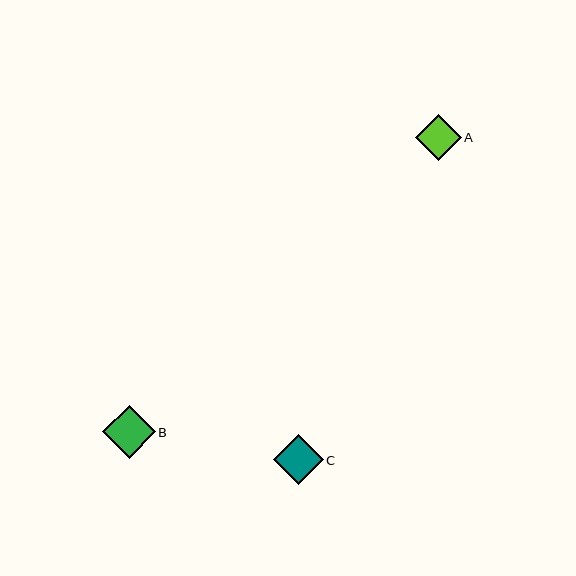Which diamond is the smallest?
Diamond A is the smallest with a size of approximately 46 pixels.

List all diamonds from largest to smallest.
From largest to smallest: B, C, A.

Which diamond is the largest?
Diamond B is the largest with a size of approximately 52 pixels.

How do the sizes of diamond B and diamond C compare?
Diamond B and diamond C are approximately the same size.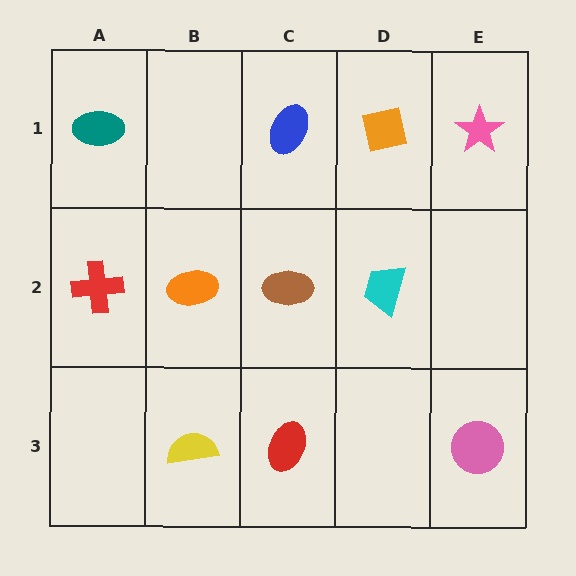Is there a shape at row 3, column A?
No, that cell is empty.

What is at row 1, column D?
An orange square.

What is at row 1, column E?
A pink star.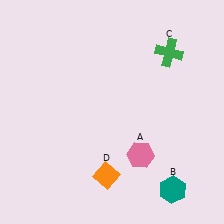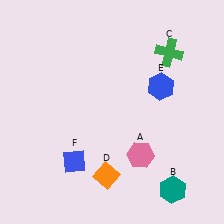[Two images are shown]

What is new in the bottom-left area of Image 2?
A blue diamond (F) was added in the bottom-left area of Image 2.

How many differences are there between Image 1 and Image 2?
There are 2 differences between the two images.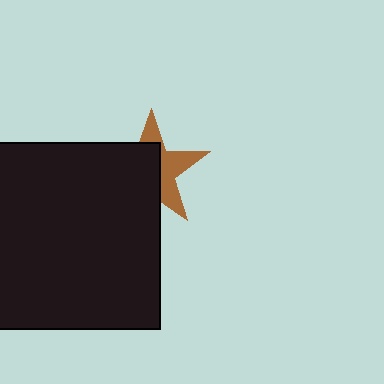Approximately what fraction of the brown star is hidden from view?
Roughly 59% of the brown star is hidden behind the black square.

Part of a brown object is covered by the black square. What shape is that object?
It is a star.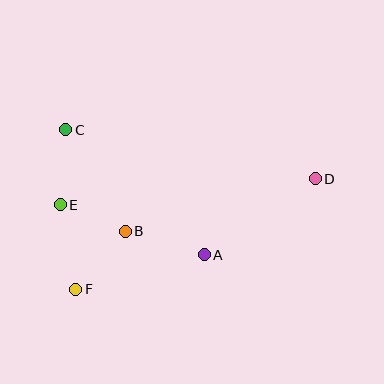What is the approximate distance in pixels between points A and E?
The distance between A and E is approximately 153 pixels.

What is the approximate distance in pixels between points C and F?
The distance between C and F is approximately 160 pixels.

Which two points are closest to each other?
Points B and E are closest to each other.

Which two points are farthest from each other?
Points D and F are farthest from each other.